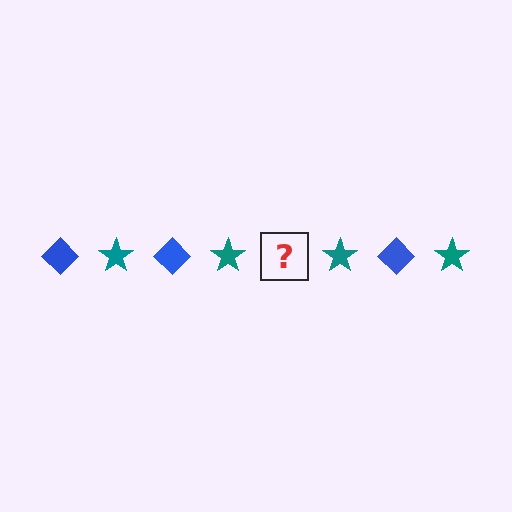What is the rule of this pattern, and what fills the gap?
The rule is that the pattern alternates between blue diamond and teal star. The gap should be filled with a blue diamond.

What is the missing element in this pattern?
The missing element is a blue diamond.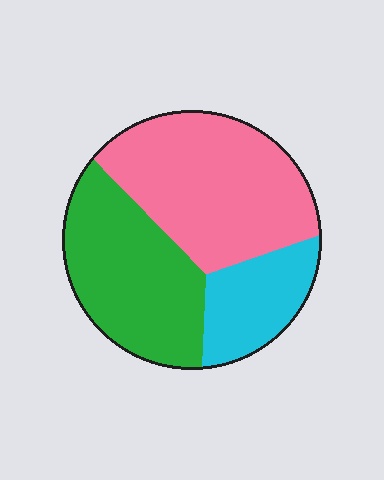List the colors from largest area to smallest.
From largest to smallest: pink, green, cyan.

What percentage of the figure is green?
Green takes up between a third and a half of the figure.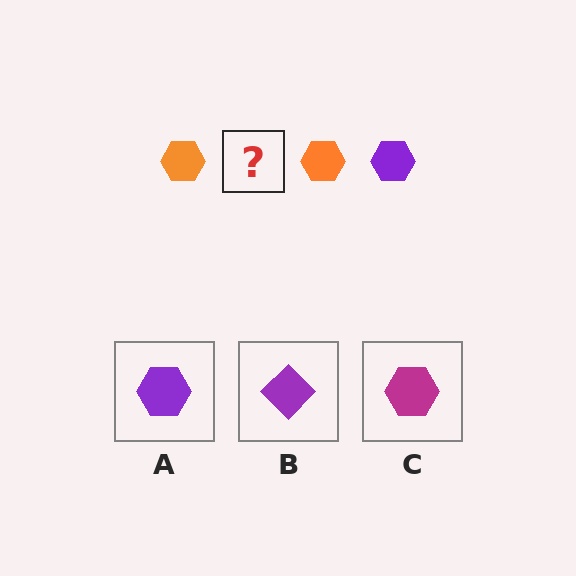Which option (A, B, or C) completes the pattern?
A.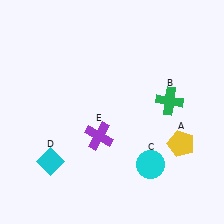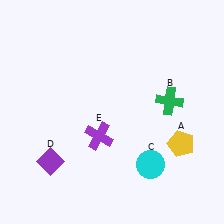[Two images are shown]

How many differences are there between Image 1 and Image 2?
There is 1 difference between the two images.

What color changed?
The diamond (D) changed from cyan in Image 1 to purple in Image 2.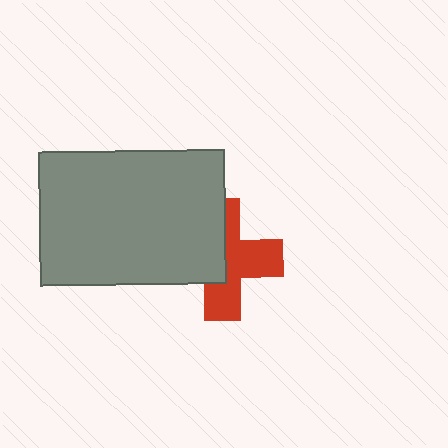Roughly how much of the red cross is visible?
About half of it is visible (roughly 54%).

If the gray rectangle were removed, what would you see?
You would see the complete red cross.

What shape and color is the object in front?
The object in front is a gray rectangle.